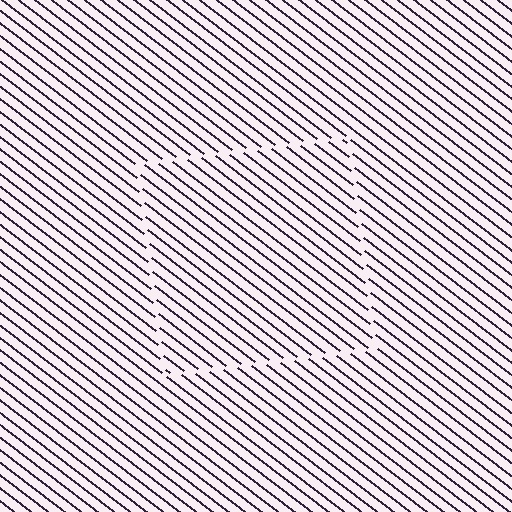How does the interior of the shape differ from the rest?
The interior of the shape contains the same grating, shifted by half a period — the contour is defined by the phase discontinuity where line-ends from the inner and outer gratings abut.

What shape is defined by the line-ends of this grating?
An illusory square. The interior of the shape contains the same grating, shifted by half a period — the contour is defined by the phase discontinuity where line-ends from the inner and outer gratings abut.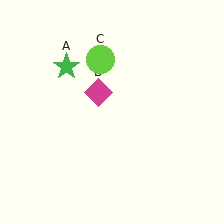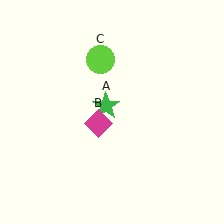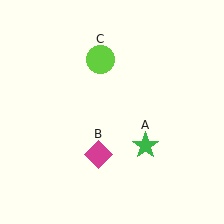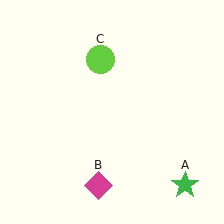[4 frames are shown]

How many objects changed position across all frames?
2 objects changed position: green star (object A), magenta diamond (object B).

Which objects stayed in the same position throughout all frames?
Lime circle (object C) remained stationary.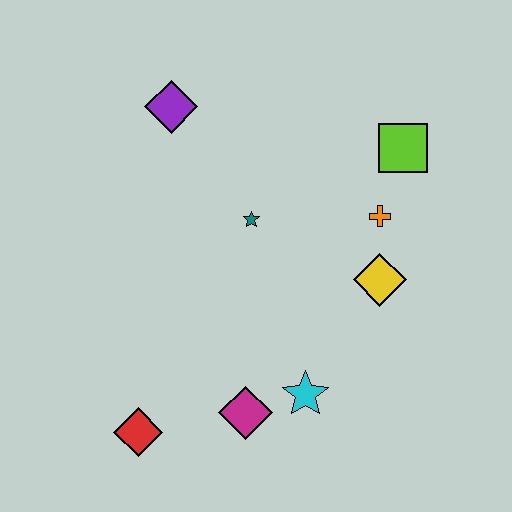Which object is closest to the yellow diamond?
The orange cross is closest to the yellow diamond.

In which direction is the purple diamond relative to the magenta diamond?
The purple diamond is above the magenta diamond.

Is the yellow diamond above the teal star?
No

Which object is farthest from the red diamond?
The lime square is farthest from the red diamond.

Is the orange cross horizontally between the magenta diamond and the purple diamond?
No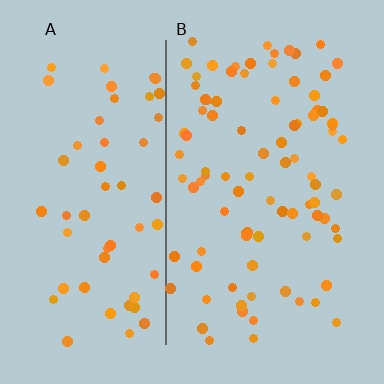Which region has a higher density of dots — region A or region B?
B (the right).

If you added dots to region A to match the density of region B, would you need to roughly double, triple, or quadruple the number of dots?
Approximately double.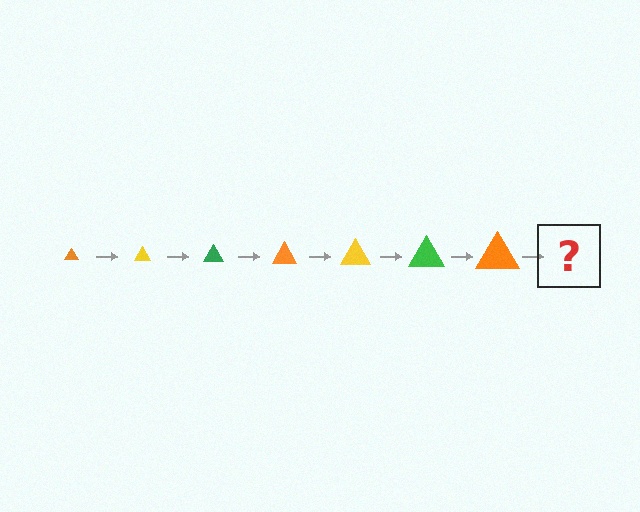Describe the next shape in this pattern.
It should be a yellow triangle, larger than the previous one.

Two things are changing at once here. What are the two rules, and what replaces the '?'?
The two rules are that the triangle grows larger each step and the color cycles through orange, yellow, and green. The '?' should be a yellow triangle, larger than the previous one.